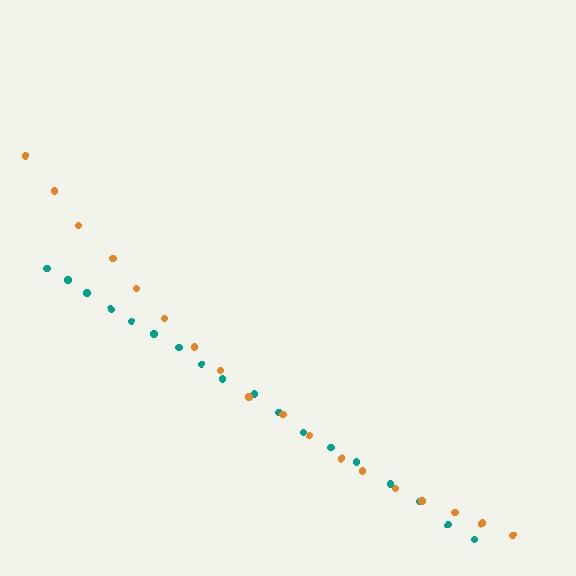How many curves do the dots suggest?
There are 2 distinct paths.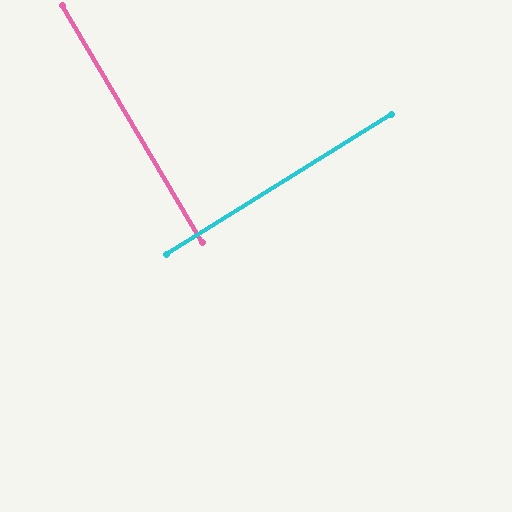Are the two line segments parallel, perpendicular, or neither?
Perpendicular — they meet at approximately 89°.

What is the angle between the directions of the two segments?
Approximately 89 degrees.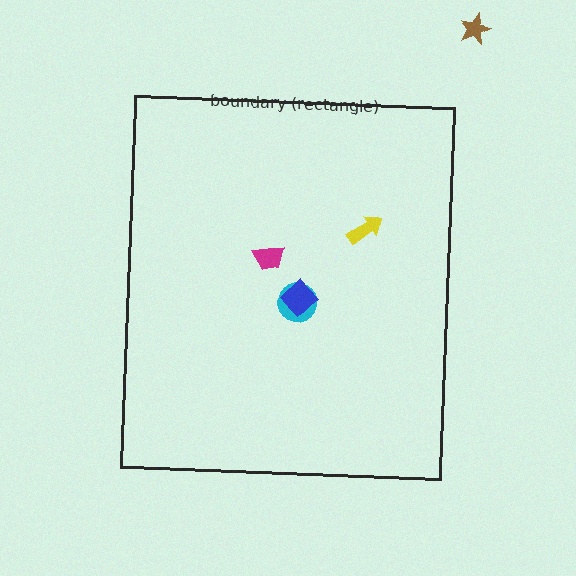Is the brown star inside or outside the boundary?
Outside.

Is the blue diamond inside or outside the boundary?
Inside.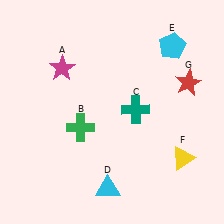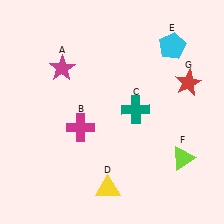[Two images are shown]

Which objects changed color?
B changed from green to magenta. D changed from cyan to yellow. F changed from yellow to lime.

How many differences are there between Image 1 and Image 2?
There are 3 differences between the two images.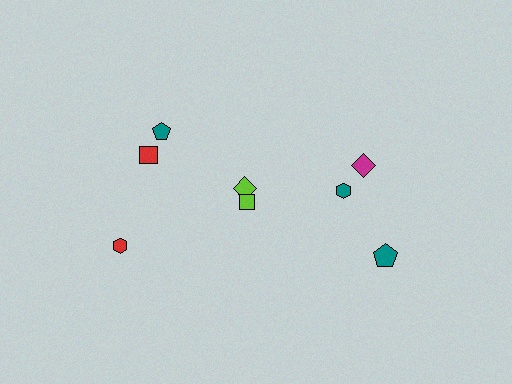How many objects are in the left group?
There are 5 objects.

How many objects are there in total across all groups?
There are 8 objects.